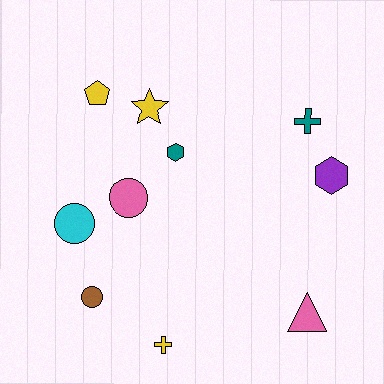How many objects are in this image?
There are 10 objects.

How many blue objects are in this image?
There are no blue objects.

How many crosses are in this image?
There are 2 crosses.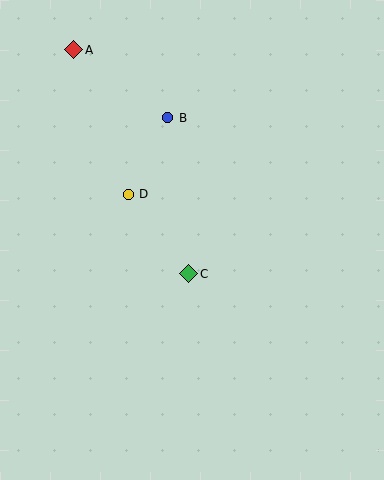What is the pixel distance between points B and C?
The distance between B and C is 158 pixels.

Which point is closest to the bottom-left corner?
Point C is closest to the bottom-left corner.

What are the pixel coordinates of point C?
Point C is at (189, 274).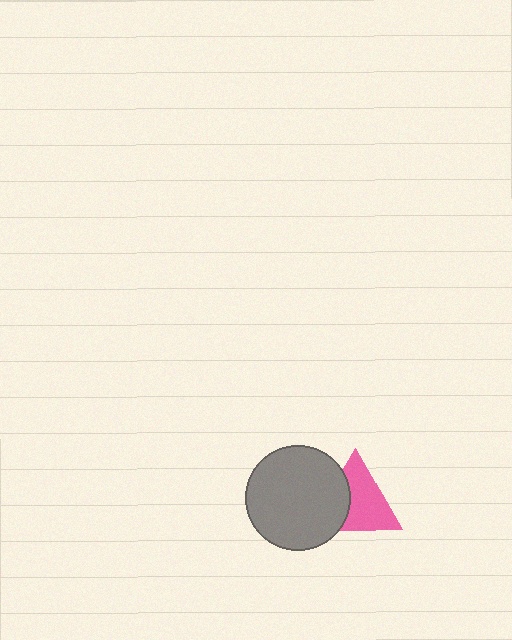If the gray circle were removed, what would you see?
You would see the complete pink triangle.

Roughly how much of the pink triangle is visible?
About half of it is visible (roughly 65%).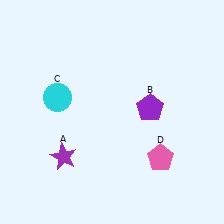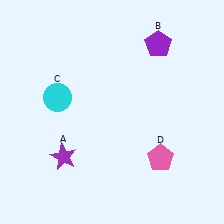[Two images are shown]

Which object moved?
The purple pentagon (B) moved up.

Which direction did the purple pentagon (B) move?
The purple pentagon (B) moved up.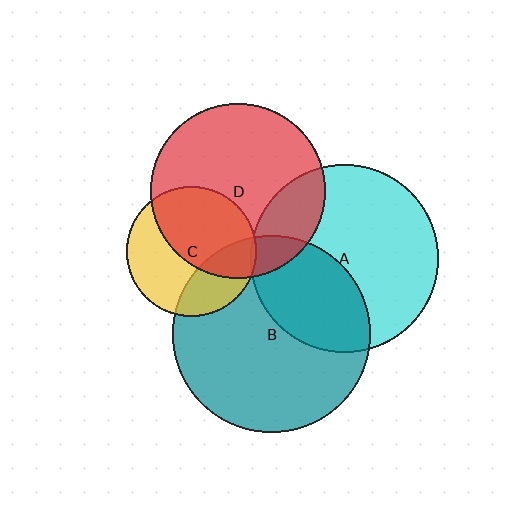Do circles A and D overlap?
Yes.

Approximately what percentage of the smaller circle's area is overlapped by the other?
Approximately 20%.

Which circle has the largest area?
Circle B (teal).